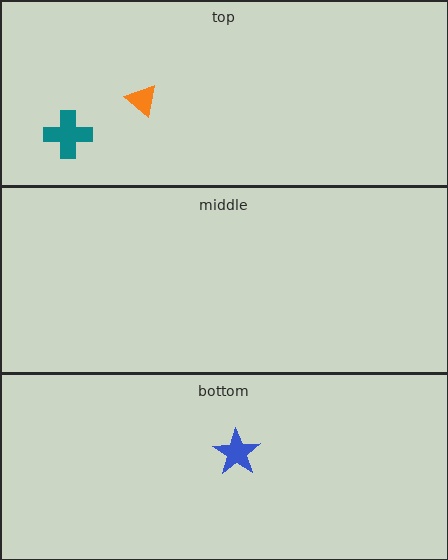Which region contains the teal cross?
The top region.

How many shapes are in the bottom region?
1.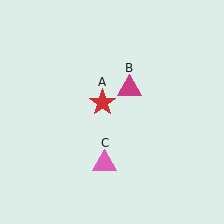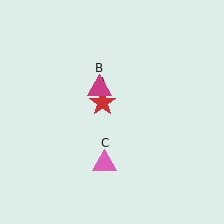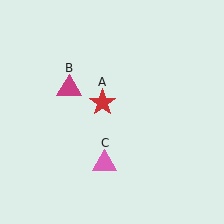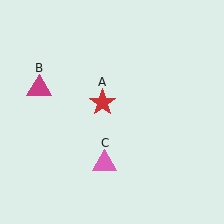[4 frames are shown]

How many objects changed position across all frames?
1 object changed position: magenta triangle (object B).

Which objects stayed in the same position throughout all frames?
Red star (object A) and pink triangle (object C) remained stationary.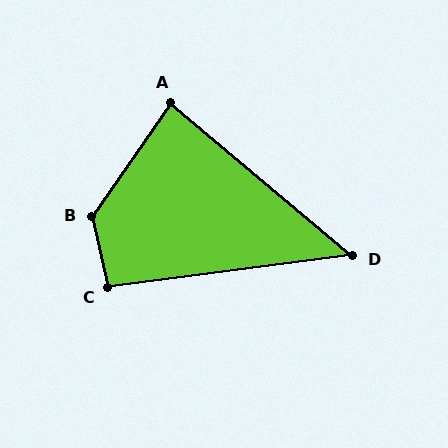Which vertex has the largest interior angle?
B, at approximately 133 degrees.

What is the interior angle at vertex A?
Approximately 85 degrees (acute).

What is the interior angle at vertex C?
Approximately 95 degrees (obtuse).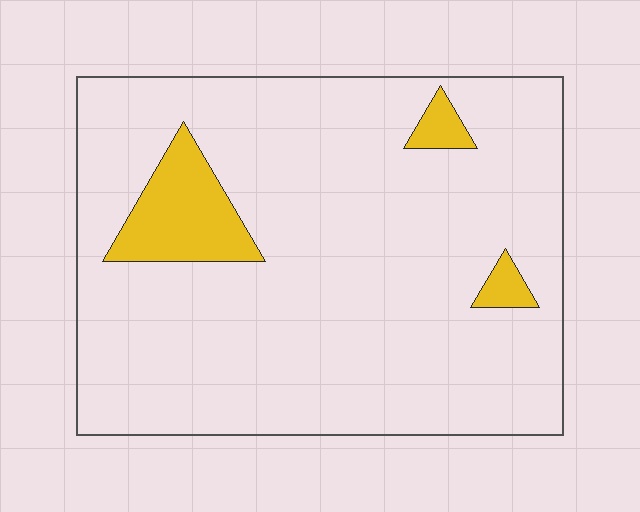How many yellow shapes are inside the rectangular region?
3.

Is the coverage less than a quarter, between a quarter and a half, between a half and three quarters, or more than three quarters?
Less than a quarter.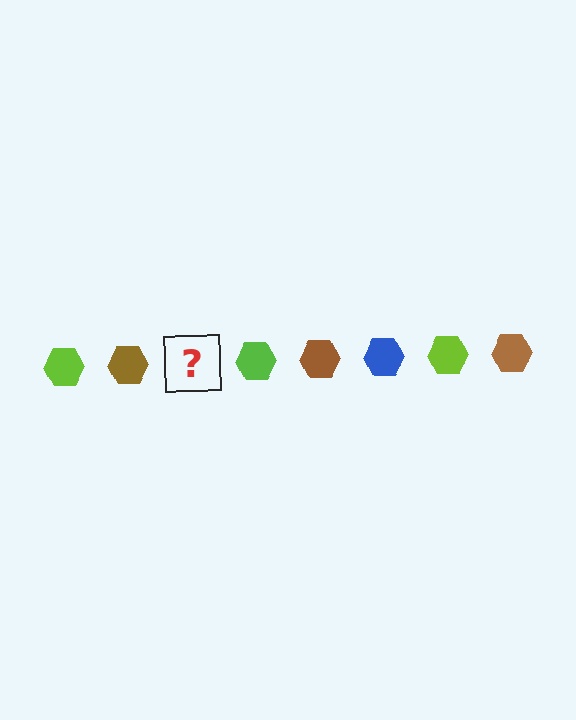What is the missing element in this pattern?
The missing element is a blue hexagon.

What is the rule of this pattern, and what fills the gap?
The rule is that the pattern cycles through lime, brown, blue hexagons. The gap should be filled with a blue hexagon.